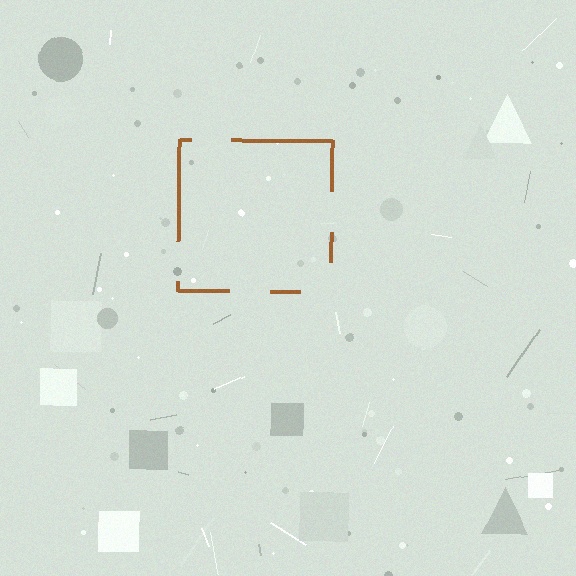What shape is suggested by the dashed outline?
The dashed outline suggests a square.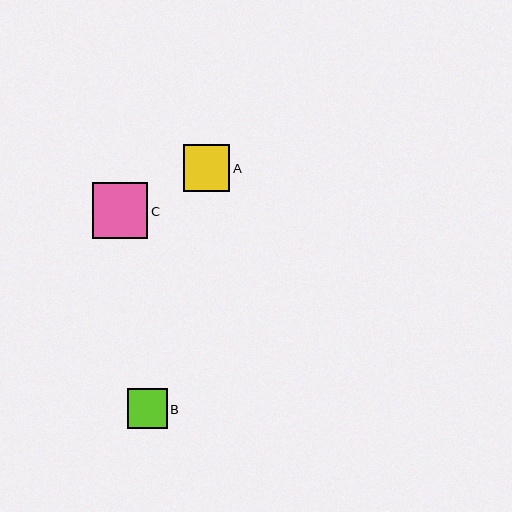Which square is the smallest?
Square B is the smallest with a size of approximately 39 pixels.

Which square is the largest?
Square C is the largest with a size of approximately 55 pixels.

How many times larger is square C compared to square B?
Square C is approximately 1.4 times the size of square B.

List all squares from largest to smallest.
From largest to smallest: C, A, B.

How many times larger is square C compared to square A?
Square C is approximately 1.2 times the size of square A.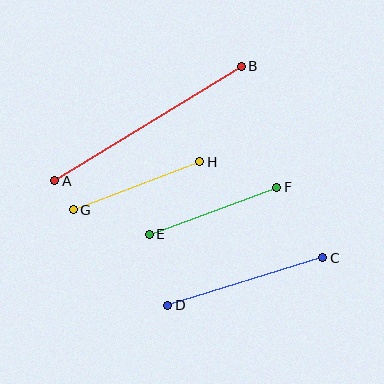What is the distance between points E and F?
The distance is approximately 136 pixels.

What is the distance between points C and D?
The distance is approximately 162 pixels.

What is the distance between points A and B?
The distance is approximately 219 pixels.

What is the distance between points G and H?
The distance is approximately 135 pixels.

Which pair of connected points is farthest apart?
Points A and B are farthest apart.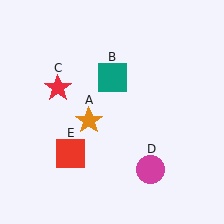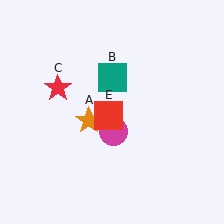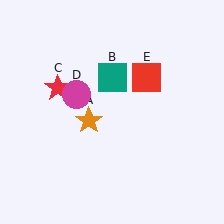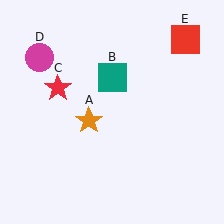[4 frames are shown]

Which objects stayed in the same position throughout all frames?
Orange star (object A) and teal square (object B) and red star (object C) remained stationary.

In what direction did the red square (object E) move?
The red square (object E) moved up and to the right.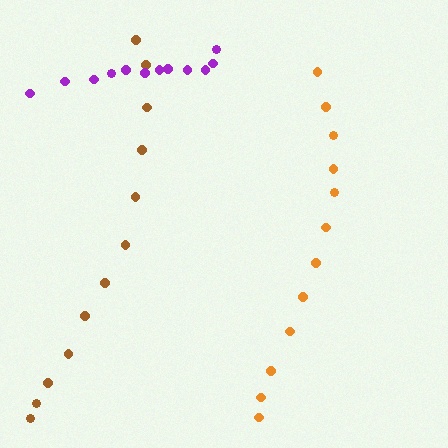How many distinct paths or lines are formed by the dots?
There are 3 distinct paths.